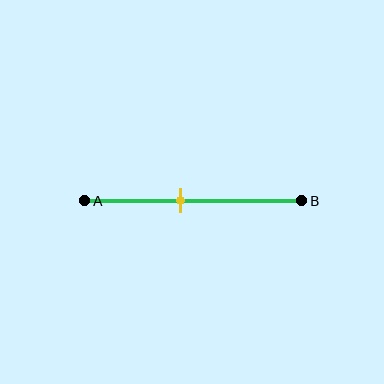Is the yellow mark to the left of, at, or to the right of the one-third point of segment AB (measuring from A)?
The yellow mark is to the right of the one-third point of segment AB.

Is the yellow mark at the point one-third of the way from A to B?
No, the mark is at about 45% from A, not at the 33% one-third point.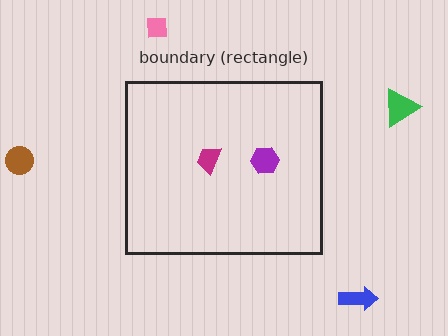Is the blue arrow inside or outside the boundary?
Outside.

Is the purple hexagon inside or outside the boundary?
Inside.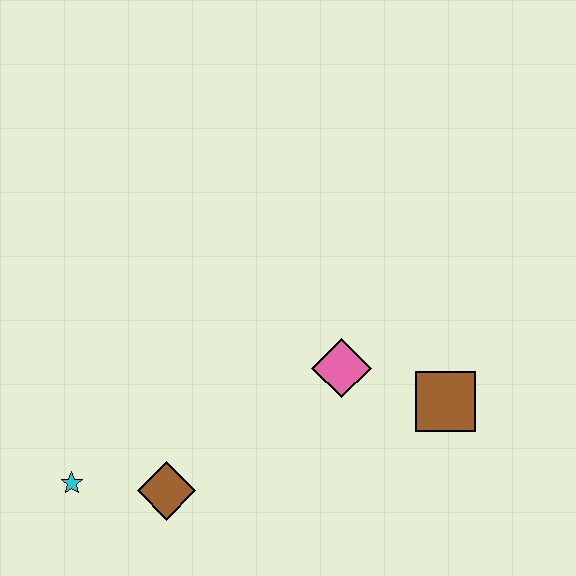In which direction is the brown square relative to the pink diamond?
The brown square is to the right of the pink diamond.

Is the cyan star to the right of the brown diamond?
No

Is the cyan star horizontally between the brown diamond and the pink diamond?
No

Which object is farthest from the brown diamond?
The brown square is farthest from the brown diamond.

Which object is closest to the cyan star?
The brown diamond is closest to the cyan star.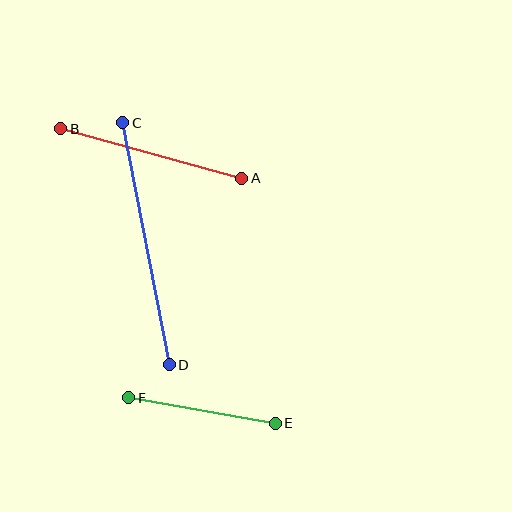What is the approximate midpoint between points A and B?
The midpoint is at approximately (151, 153) pixels.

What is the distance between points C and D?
The distance is approximately 246 pixels.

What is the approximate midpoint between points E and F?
The midpoint is at approximately (202, 410) pixels.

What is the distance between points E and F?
The distance is approximately 149 pixels.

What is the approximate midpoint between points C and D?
The midpoint is at approximately (146, 244) pixels.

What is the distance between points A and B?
The distance is approximately 188 pixels.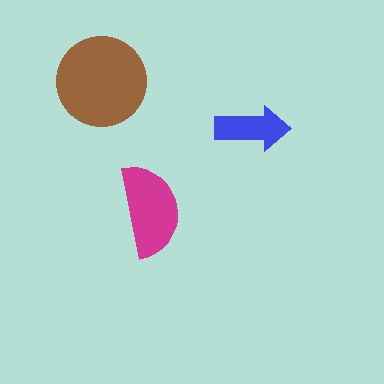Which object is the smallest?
The blue arrow.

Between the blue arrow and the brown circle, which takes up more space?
The brown circle.